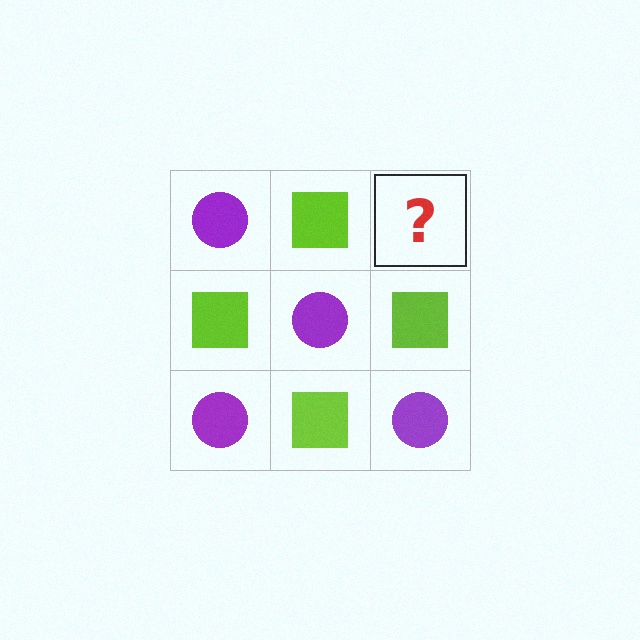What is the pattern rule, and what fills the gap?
The rule is that it alternates purple circle and lime square in a checkerboard pattern. The gap should be filled with a purple circle.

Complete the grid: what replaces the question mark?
The question mark should be replaced with a purple circle.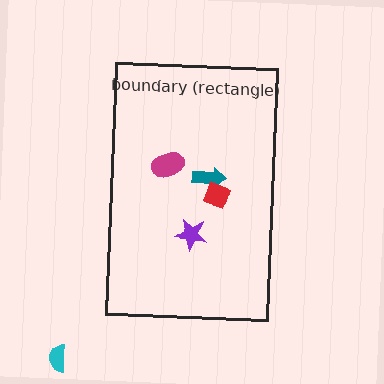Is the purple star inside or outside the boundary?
Inside.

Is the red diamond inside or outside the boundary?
Inside.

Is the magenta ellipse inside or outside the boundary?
Inside.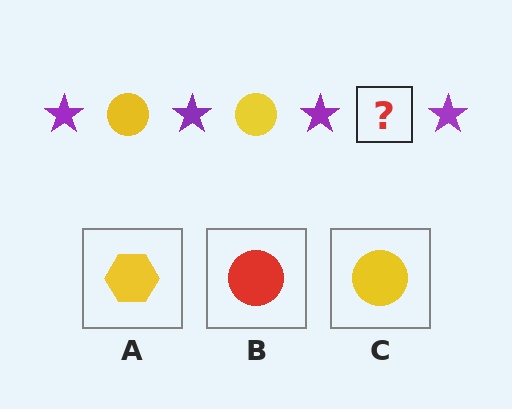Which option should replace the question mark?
Option C.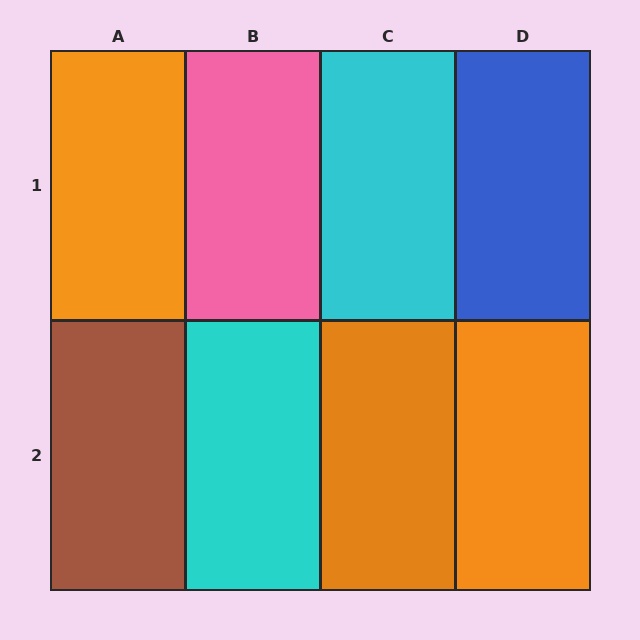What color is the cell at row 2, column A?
Brown.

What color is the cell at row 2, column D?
Orange.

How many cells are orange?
3 cells are orange.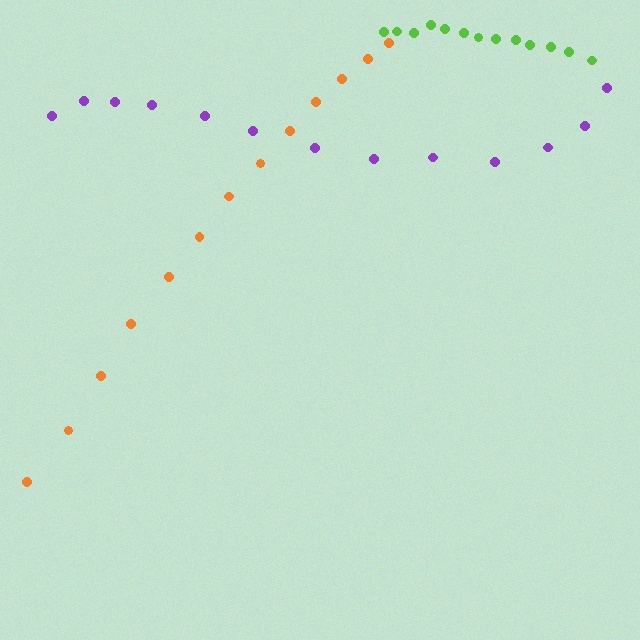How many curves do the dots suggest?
There are 3 distinct paths.